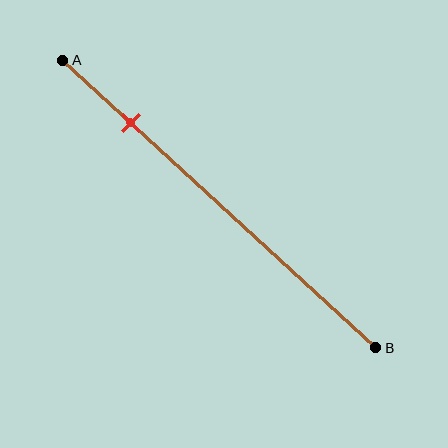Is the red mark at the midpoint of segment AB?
No, the mark is at about 20% from A, not at the 50% midpoint.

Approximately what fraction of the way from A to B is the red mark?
The red mark is approximately 20% of the way from A to B.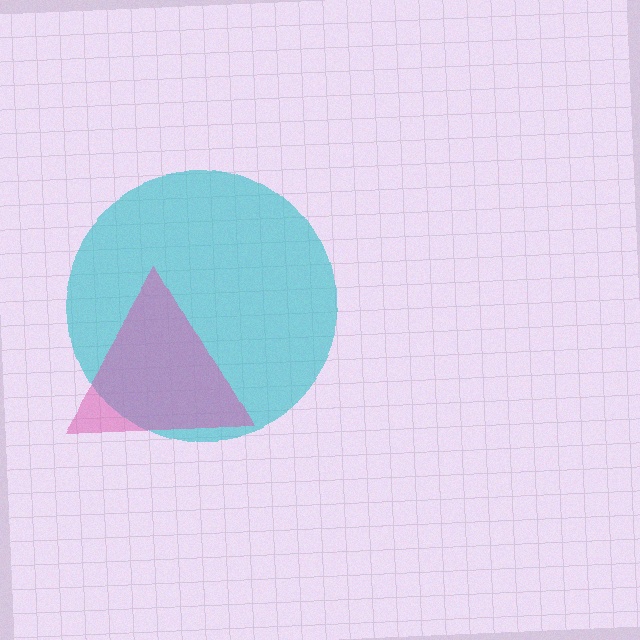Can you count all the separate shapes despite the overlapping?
Yes, there are 2 separate shapes.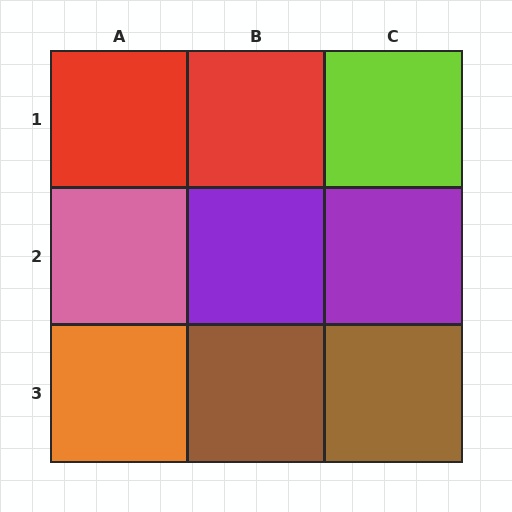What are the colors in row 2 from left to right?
Pink, purple, purple.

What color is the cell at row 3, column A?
Orange.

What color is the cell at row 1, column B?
Red.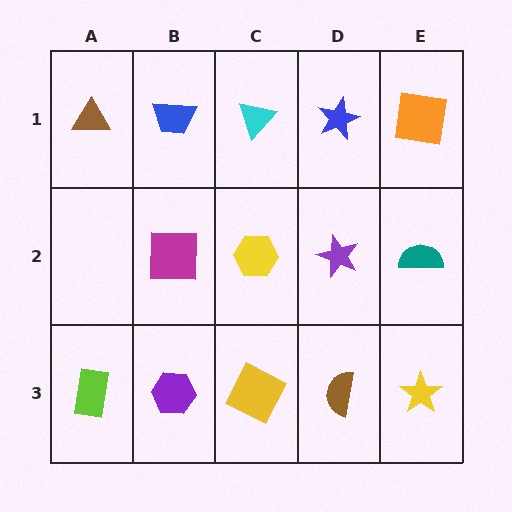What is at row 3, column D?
A brown semicircle.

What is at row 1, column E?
An orange square.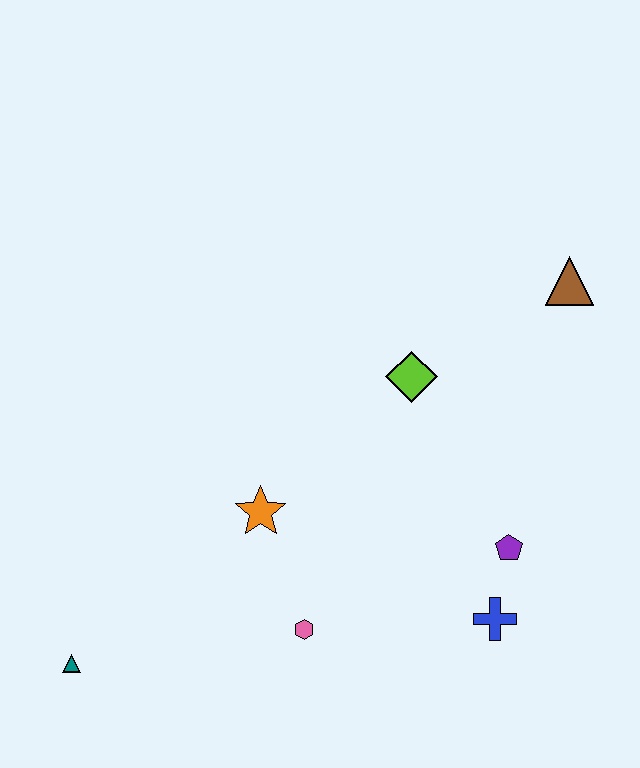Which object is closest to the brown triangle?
The lime diamond is closest to the brown triangle.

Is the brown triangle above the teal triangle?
Yes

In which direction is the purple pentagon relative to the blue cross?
The purple pentagon is above the blue cross.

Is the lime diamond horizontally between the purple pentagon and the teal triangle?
Yes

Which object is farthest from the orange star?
The brown triangle is farthest from the orange star.